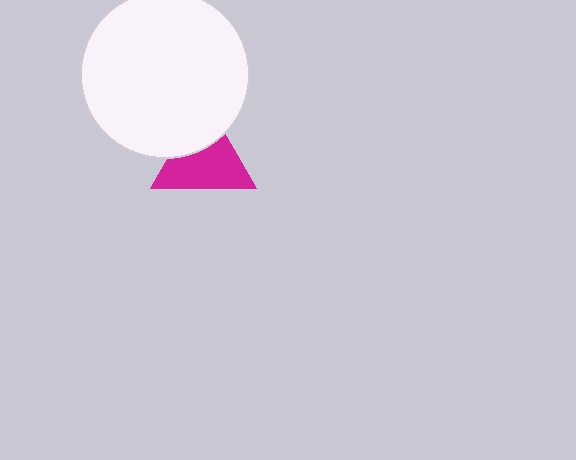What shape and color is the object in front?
The object in front is a white circle.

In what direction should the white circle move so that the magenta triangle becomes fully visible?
The white circle should move up. That is the shortest direction to clear the overlap and leave the magenta triangle fully visible.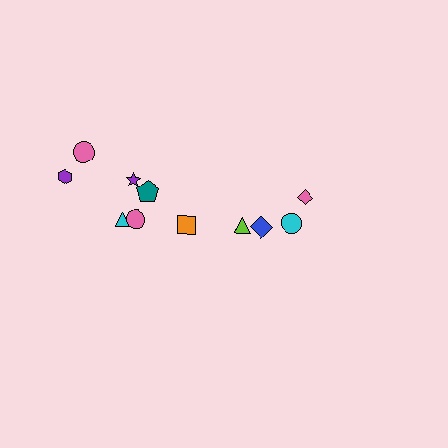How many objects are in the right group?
There are 4 objects.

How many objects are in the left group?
There are 7 objects.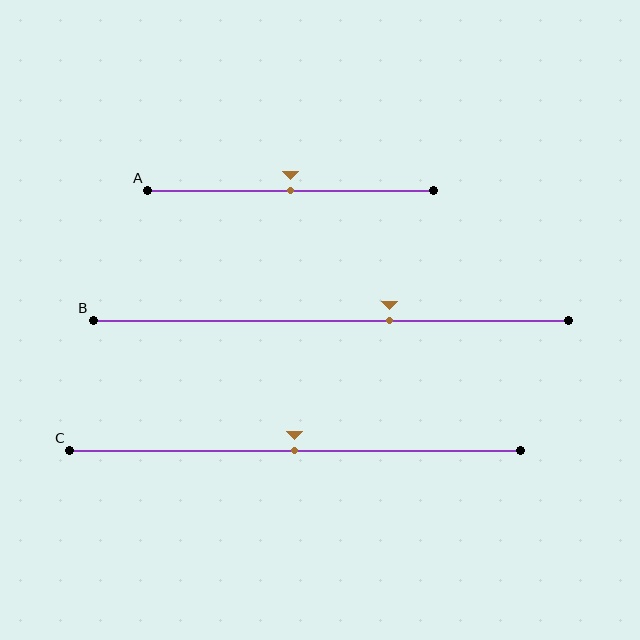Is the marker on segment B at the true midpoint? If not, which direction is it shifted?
No, the marker on segment B is shifted to the right by about 12% of the segment length.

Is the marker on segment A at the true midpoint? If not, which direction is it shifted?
Yes, the marker on segment A is at the true midpoint.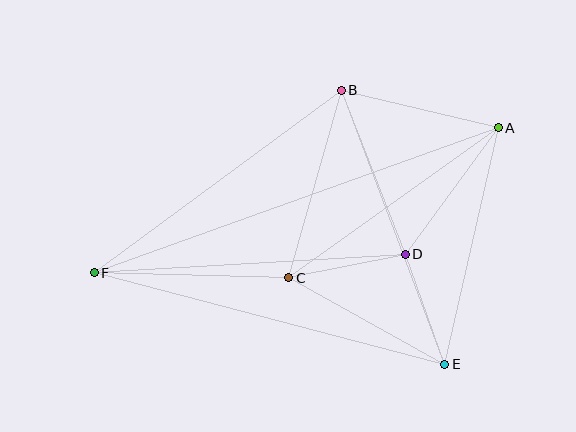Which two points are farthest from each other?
Points A and F are farthest from each other.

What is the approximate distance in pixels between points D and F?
The distance between D and F is approximately 312 pixels.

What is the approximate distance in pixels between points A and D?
The distance between A and D is approximately 157 pixels.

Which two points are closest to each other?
Points D and E are closest to each other.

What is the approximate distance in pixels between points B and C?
The distance between B and C is approximately 195 pixels.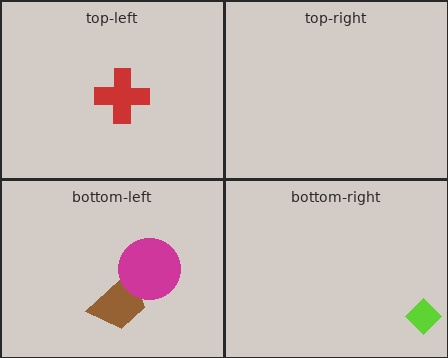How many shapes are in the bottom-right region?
1.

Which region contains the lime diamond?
The bottom-right region.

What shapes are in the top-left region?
The red cross.